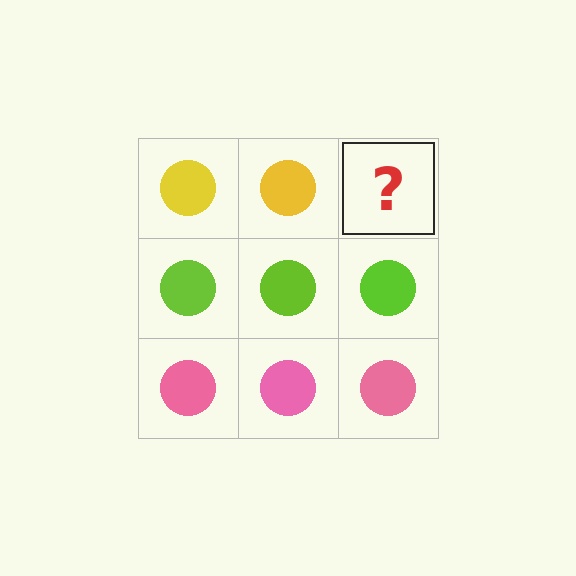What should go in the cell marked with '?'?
The missing cell should contain a yellow circle.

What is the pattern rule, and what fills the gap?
The rule is that each row has a consistent color. The gap should be filled with a yellow circle.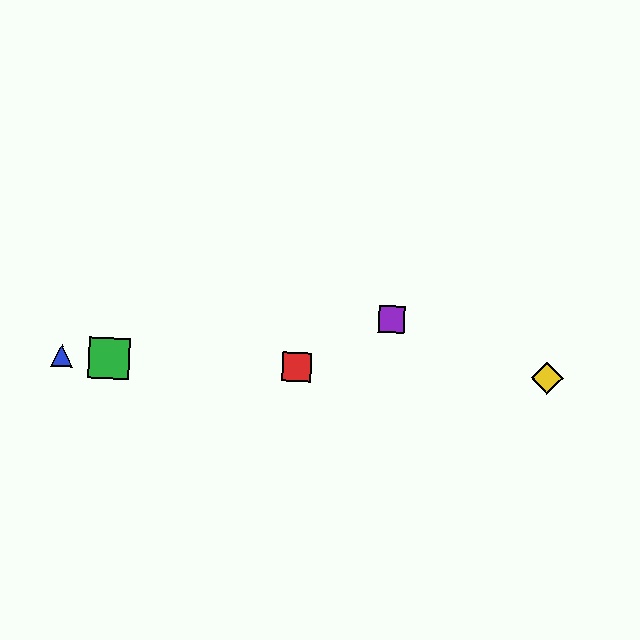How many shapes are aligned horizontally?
4 shapes (the red square, the blue triangle, the green square, the yellow diamond) are aligned horizontally.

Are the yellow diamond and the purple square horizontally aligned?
No, the yellow diamond is at y≈378 and the purple square is at y≈319.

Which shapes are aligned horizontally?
The red square, the blue triangle, the green square, the yellow diamond are aligned horizontally.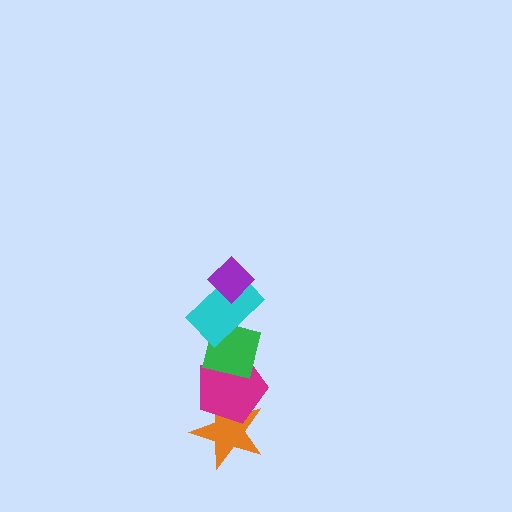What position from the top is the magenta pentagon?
The magenta pentagon is 4th from the top.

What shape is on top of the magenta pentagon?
The green square is on top of the magenta pentagon.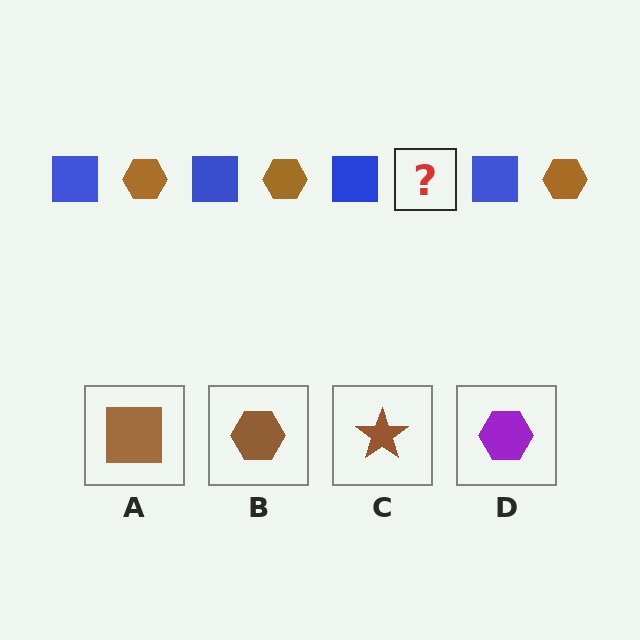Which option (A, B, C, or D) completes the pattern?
B.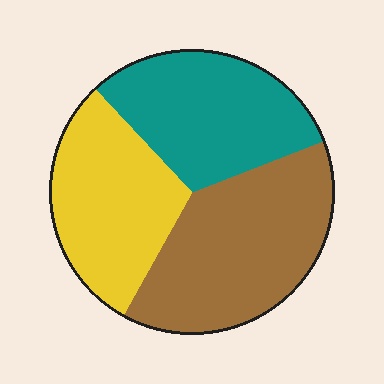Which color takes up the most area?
Brown, at roughly 40%.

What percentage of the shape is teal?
Teal takes up about one third (1/3) of the shape.